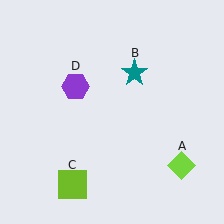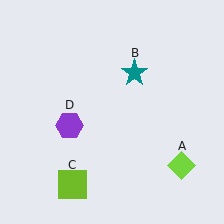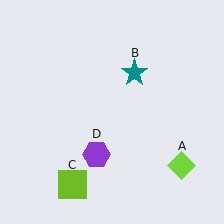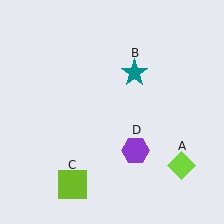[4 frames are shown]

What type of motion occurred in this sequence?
The purple hexagon (object D) rotated counterclockwise around the center of the scene.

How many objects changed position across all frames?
1 object changed position: purple hexagon (object D).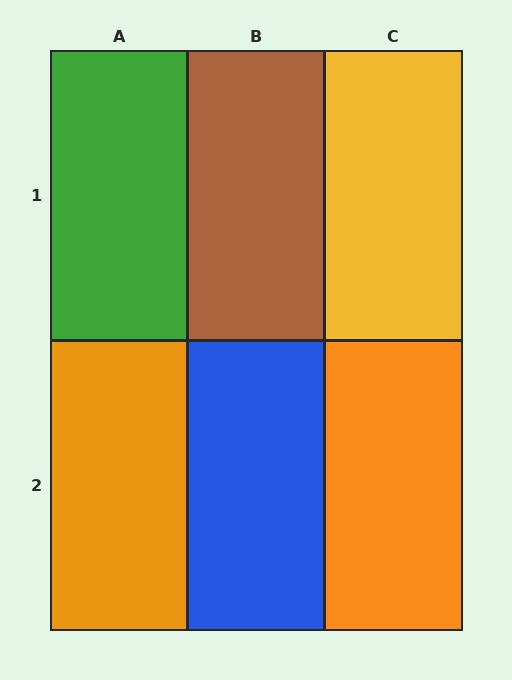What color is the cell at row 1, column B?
Brown.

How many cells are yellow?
1 cell is yellow.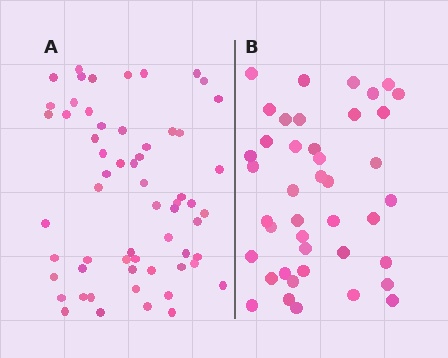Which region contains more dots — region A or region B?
Region A (the left region) has more dots.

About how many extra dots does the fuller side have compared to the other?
Region A has approximately 20 more dots than region B.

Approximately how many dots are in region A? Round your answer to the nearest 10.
About 60 dots.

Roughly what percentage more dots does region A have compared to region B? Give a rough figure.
About 45% more.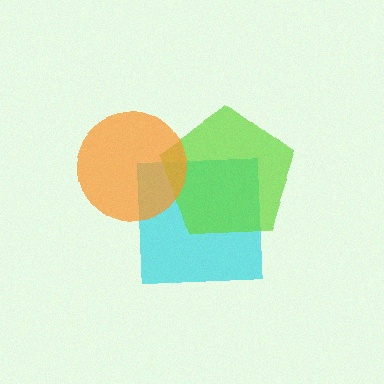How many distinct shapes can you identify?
There are 3 distinct shapes: a cyan square, a lime pentagon, an orange circle.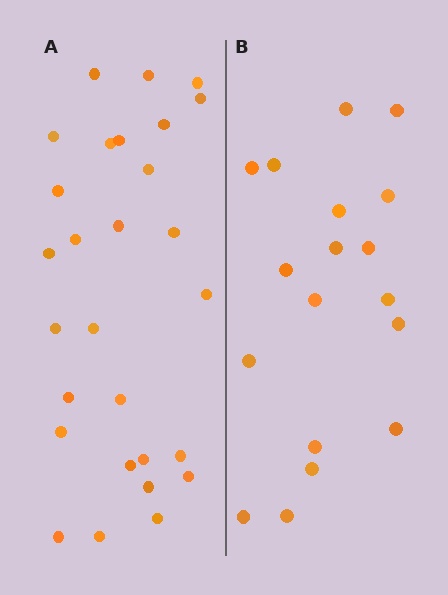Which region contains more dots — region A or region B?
Region A (the left region) has more dots.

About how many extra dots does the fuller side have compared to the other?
Region A has roughly 10 or so more dots than region B.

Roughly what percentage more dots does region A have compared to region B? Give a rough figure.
About 55% more.